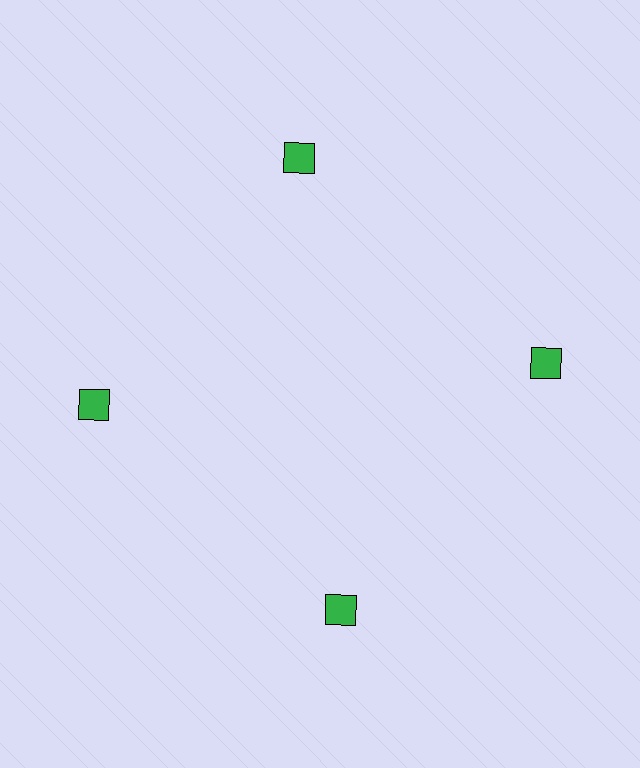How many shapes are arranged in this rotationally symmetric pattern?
There are 4 shapes, arranged in 4 groups of 1.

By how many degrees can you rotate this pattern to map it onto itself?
The pattern maps onto itself every 90 degrees of rotation.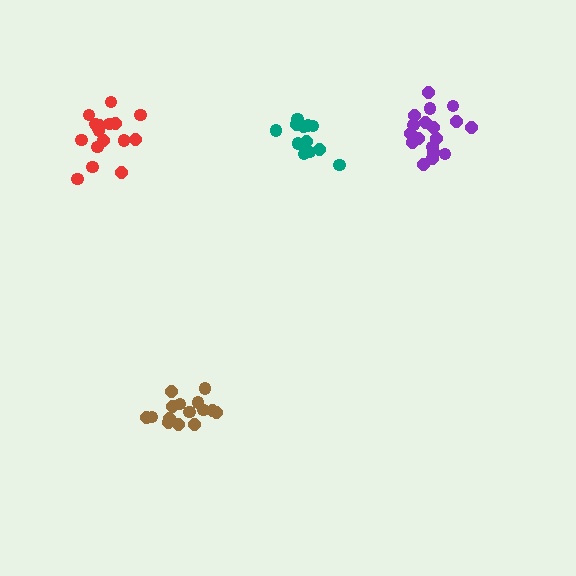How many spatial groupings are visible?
There are 4 spatial groupings.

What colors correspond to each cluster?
The clusters are colored: teal, purple, brown, red.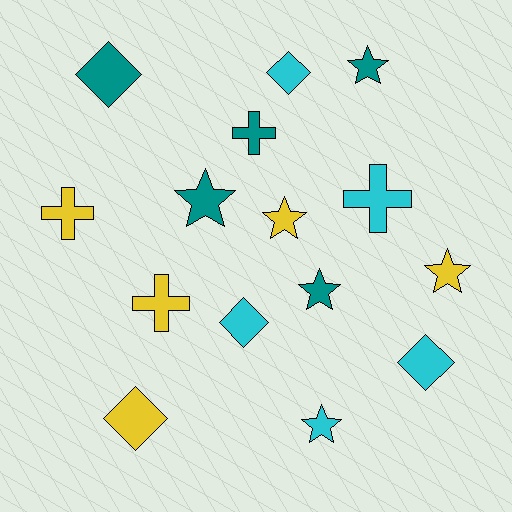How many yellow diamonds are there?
There is 1 yellow diamond.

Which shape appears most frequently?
Star, with 6 objects.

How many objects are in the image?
There are 15 objects.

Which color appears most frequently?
Teal, with 5 objects.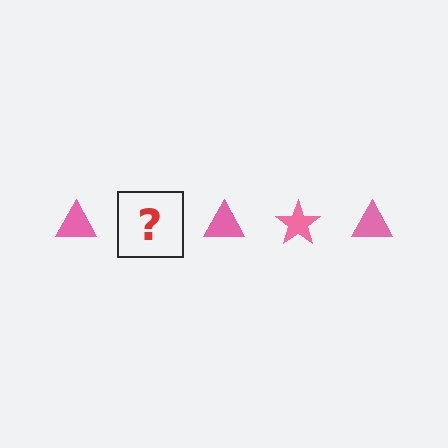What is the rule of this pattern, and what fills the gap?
The rule is that the pattern cycles through triangle, star shapes in pink. The gap should be filled with a pink star.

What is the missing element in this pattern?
The missing element is a pink star.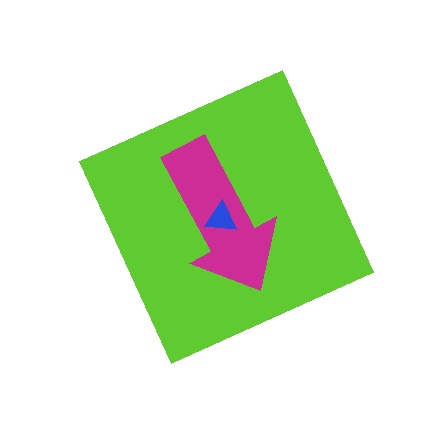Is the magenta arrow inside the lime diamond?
Yes.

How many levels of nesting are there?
3.